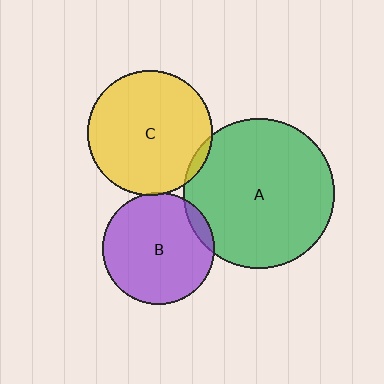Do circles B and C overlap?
Yes.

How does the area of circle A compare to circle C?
Approximately 1.4 times.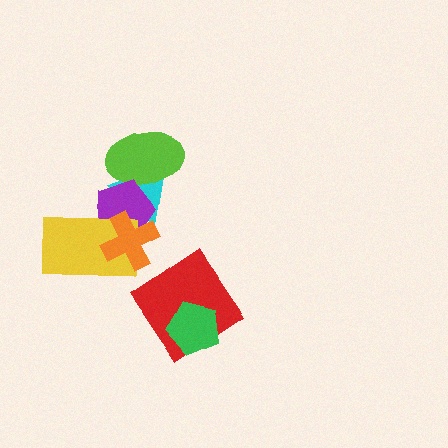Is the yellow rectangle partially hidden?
Yes, it is partially covered by another shape.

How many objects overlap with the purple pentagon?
4 objects overlap with the purple pentagon.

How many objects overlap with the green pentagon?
1 object overlaps with the green pentagon.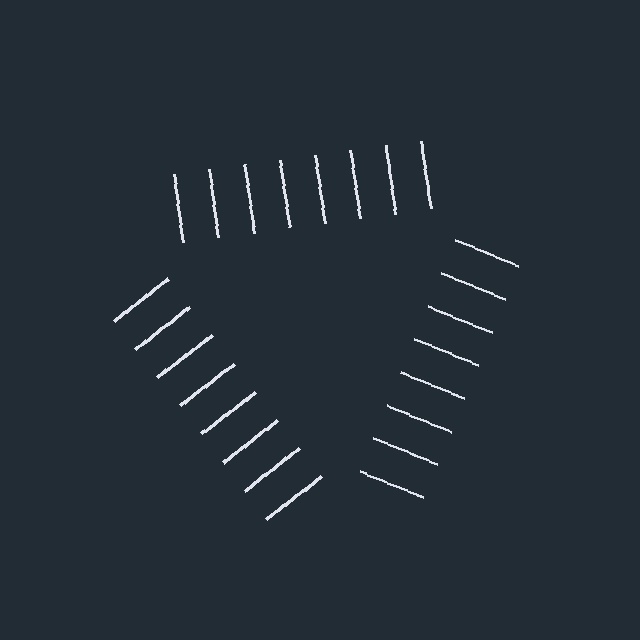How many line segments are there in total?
24 — 8 along each of the 3 edges.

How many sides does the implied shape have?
3 sides — the line-ends trace a triangle.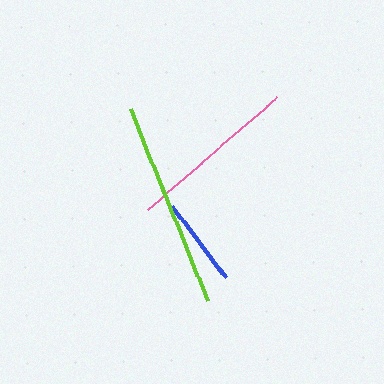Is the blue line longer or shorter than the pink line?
The pink line is longer than the blue line.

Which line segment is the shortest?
The blue line is the shortest at approximately 89 pixels.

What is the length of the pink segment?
The pink segment is approximately 171 pixels long.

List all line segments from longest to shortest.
From longest to shortest: lime, pink, blue.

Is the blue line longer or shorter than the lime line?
The lime line is longer than the blue line.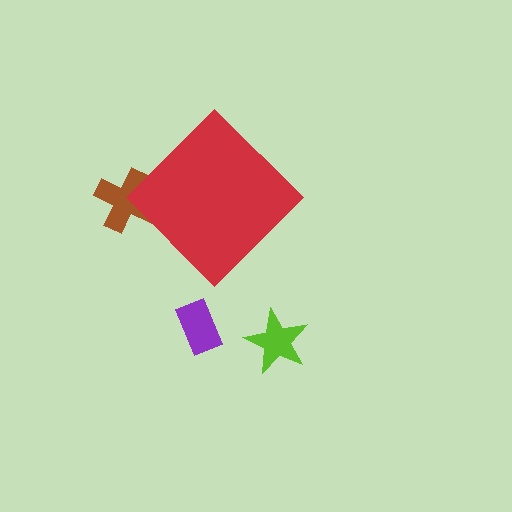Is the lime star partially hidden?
No, the lime star is fully visible.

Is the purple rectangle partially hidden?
No, the purple rectangle is fully visible.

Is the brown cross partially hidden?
Yes, the brown cross is partially hidden behind the red diamond.